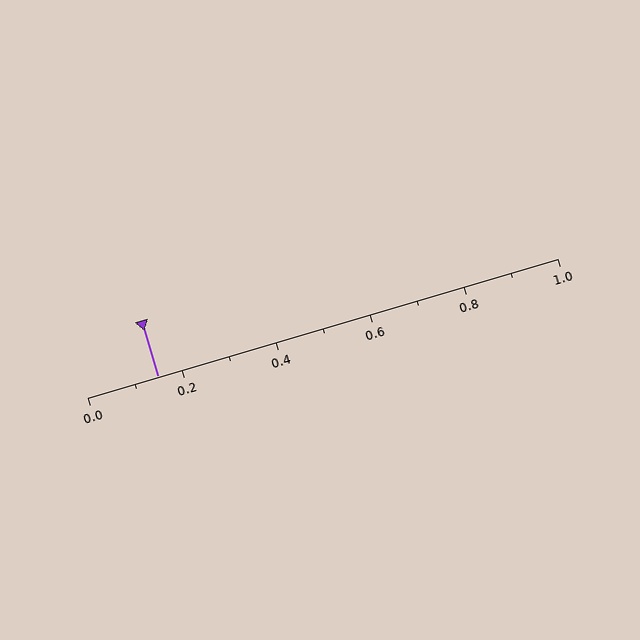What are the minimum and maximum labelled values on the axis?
The axis runs from 0.0 to 1.0.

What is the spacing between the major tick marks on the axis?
The major ticks are spaced 0.2 apart.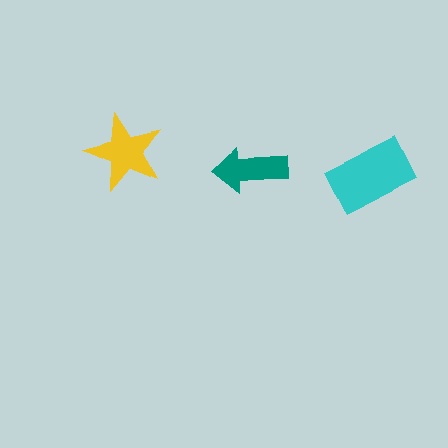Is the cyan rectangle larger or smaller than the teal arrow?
Larger.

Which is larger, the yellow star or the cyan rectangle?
The cyan rectangle.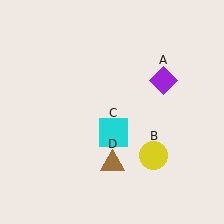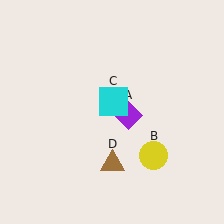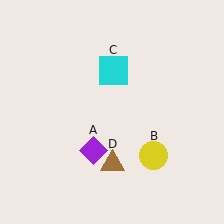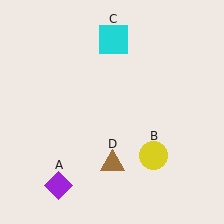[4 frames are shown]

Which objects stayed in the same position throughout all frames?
Yellow circle (object B) and brown triangle (object D) remained stationary.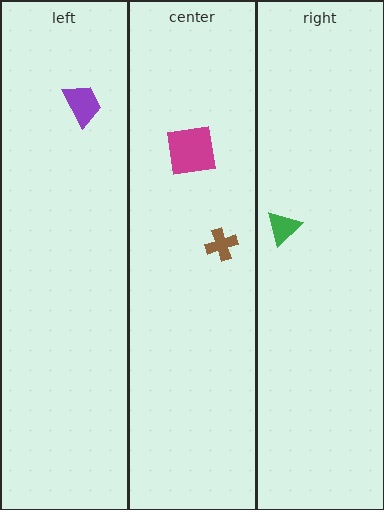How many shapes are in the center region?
2.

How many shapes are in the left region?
1.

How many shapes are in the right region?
1.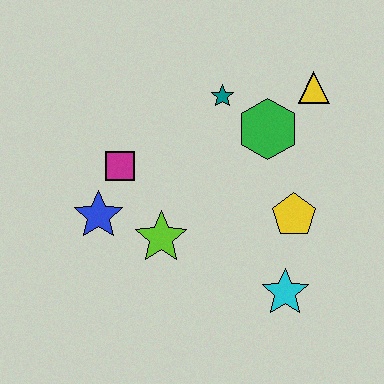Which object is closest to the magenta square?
The blue star is closest to the magenta square.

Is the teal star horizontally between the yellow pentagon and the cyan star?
No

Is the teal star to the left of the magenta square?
No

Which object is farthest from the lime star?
The yellow triangle is farthest from the lime star.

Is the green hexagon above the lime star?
Yes